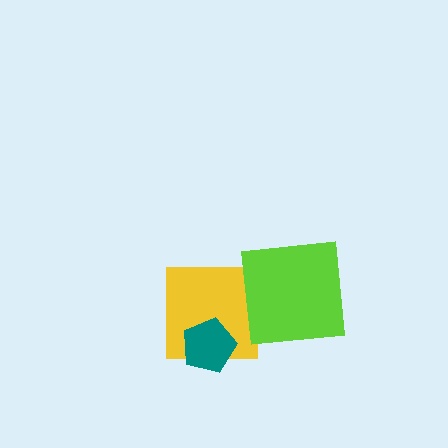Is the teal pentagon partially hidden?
No, no other shape covers it.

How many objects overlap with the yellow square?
1 object overlaps with the yellow square.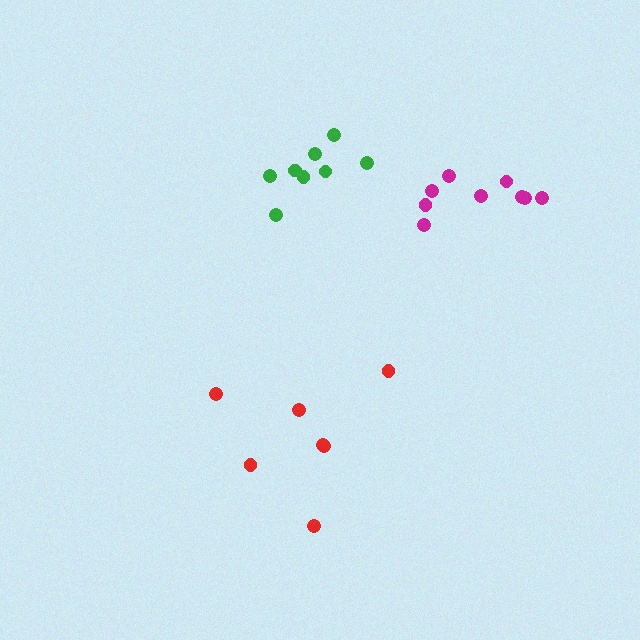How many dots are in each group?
Group 1: 9 dots, Group 2: 8 dots, Group 3: 7 dots (24 total).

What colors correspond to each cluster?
The clusters are colored: magenta, green, red.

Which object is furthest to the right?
The magenta cluster is rightmost.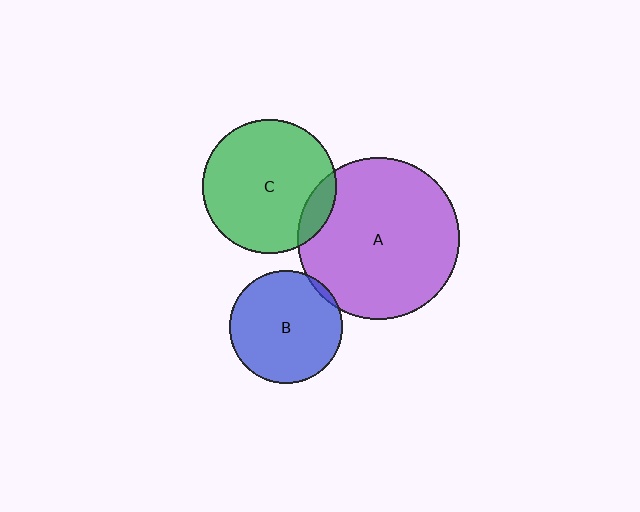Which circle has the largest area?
Circle A (purple).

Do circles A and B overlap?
Yes.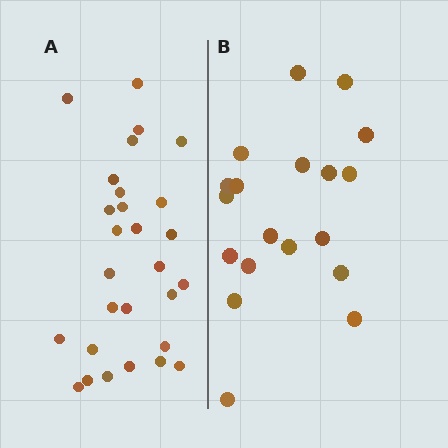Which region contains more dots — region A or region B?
Region A (the left region) has more dots.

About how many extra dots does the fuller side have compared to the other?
Region A has roughly 8 or so more dots than region B.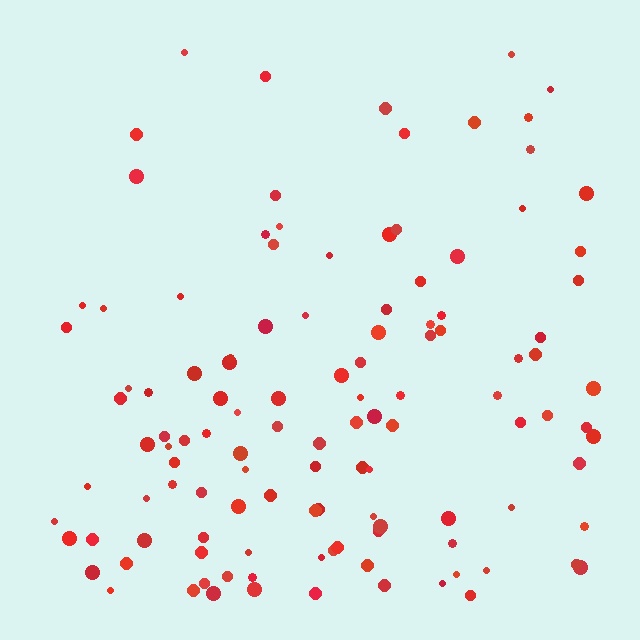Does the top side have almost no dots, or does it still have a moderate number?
Still a moderate number, just noticeably fewer than the bottom.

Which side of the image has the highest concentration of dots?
The bottom.